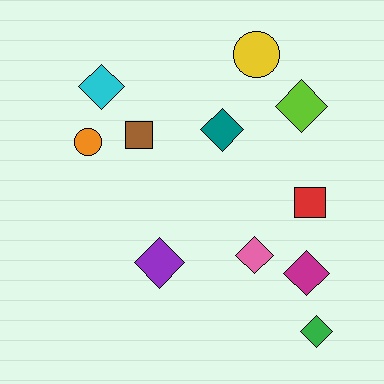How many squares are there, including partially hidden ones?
There are 2 squares.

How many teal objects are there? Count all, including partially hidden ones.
There is 1 teal object.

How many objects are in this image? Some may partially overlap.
There are 11 objects.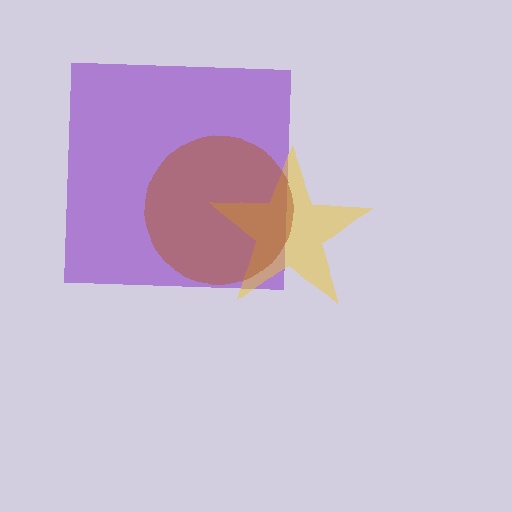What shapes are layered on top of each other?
The layered shapes are: a purple square, a yellow star, a brown circle.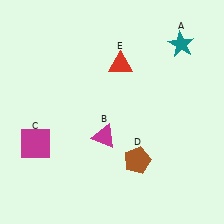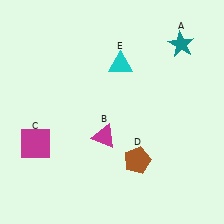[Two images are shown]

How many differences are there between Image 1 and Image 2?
There is 1 difference between the two images.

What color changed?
The triangle (E) changed from red in Image 1 to cyan in Image 2.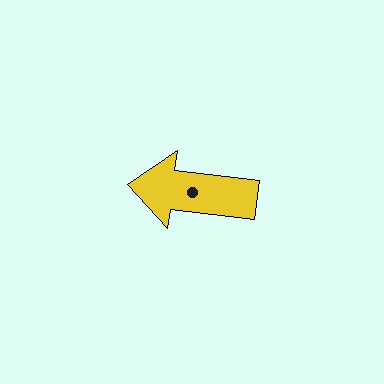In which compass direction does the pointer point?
West.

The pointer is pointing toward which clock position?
Roughly 9 o'clock.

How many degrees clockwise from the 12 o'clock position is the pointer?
Approximately 277 degrees.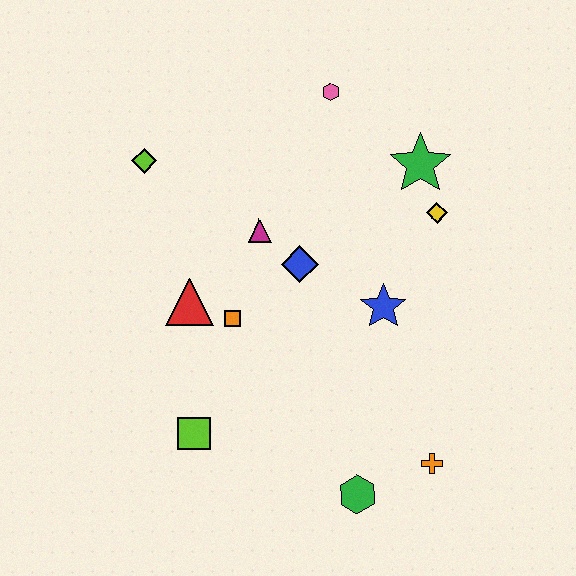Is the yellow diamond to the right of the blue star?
Yes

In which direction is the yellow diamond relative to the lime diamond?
The yellow diamond is to the right of the lime diamond.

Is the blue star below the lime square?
No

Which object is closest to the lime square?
The orange square is closest to the lime square.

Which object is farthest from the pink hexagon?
The green hexagon is farthest from the pink hexagon.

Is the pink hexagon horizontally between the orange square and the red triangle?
No